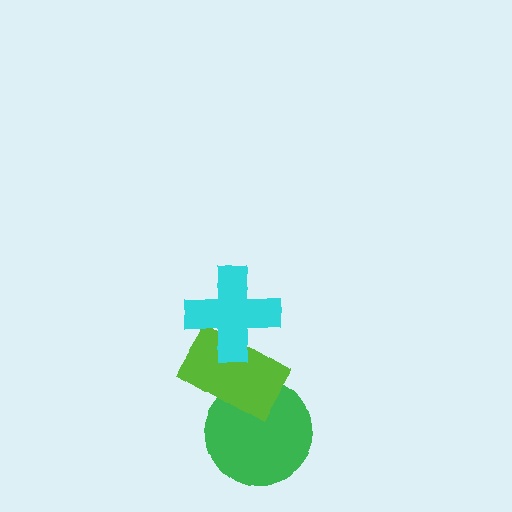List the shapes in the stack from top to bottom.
From top to bottom: the cyan cross, the lime rectangle, the green circle.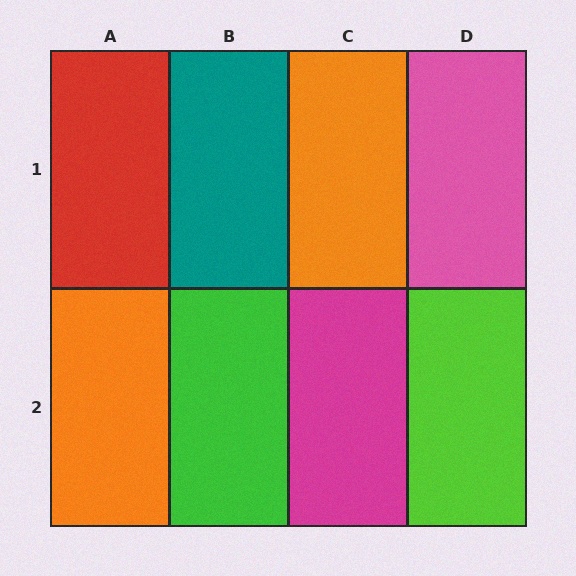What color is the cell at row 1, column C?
Orange.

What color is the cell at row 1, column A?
Red.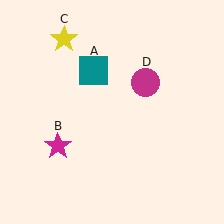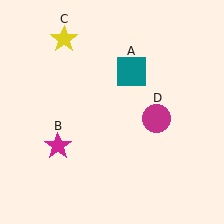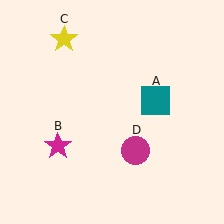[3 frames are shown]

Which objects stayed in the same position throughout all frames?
Magenta star (object B) and yellow star (object C) remained stationary.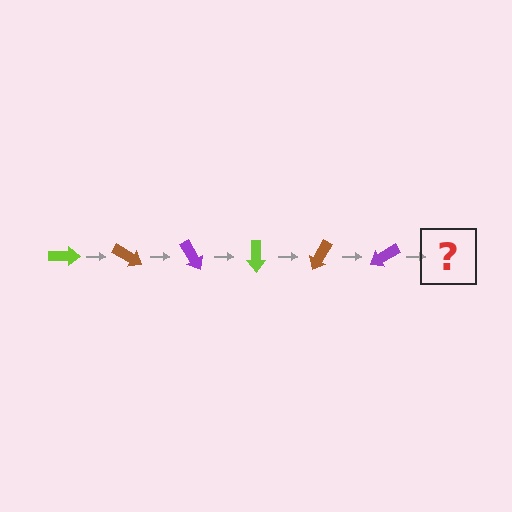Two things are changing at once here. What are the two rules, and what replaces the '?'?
The two rules are that it rotates 30 degrees each step and the color cycles through lime, brown, and purple. The '?' should be a lime arrow, rotated 180 degrees from the start.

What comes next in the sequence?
The next element should be a lime arrow, rotated 180 degrees from the start.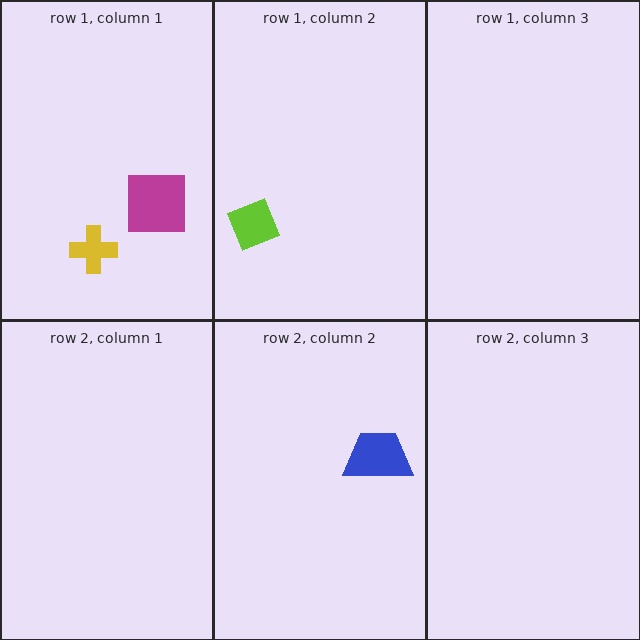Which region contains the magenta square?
The row 1, column 1 region.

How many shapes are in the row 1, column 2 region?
1.